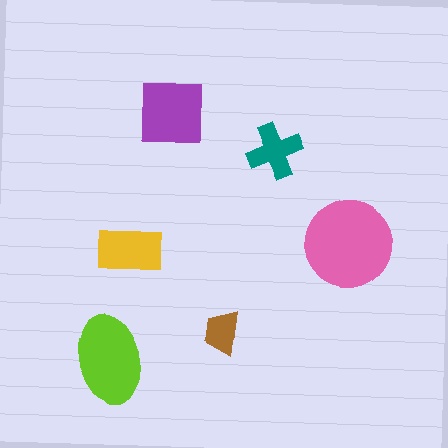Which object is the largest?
The pink circle.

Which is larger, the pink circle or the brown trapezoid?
The pink circle.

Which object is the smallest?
The brown trapezoid.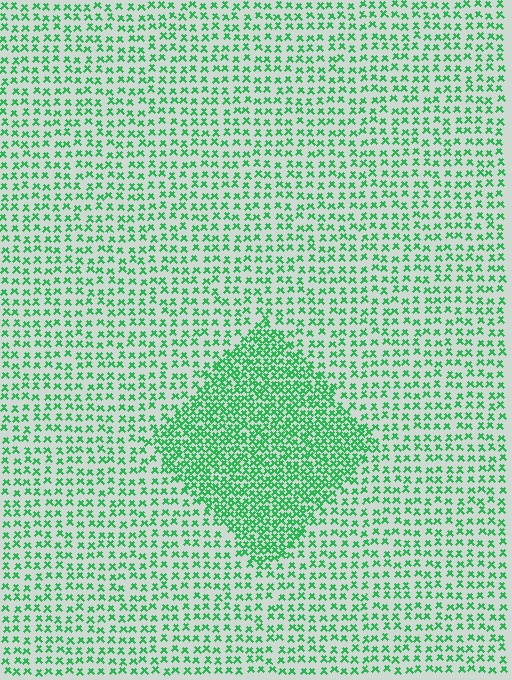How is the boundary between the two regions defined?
The boundary is defined by a change in element density (approximately 2.1x ratio). All elements are the same color, size, and shape.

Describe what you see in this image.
The image contains small green elements arranged at two different densities. A diamond-shaped region is visible where the elements are more densely packed than the surrounding area.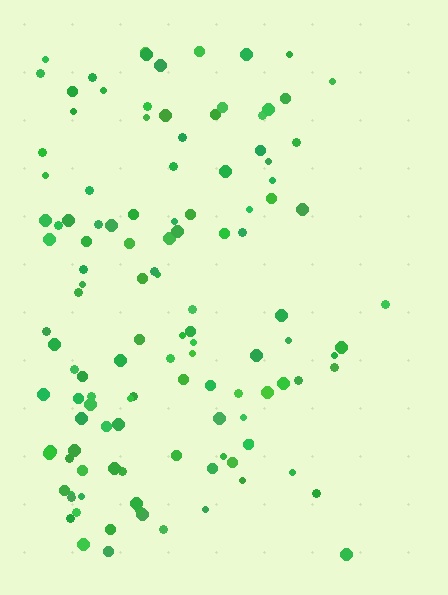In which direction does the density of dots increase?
From right to left, with the left side densest.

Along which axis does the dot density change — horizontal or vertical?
Horizontal.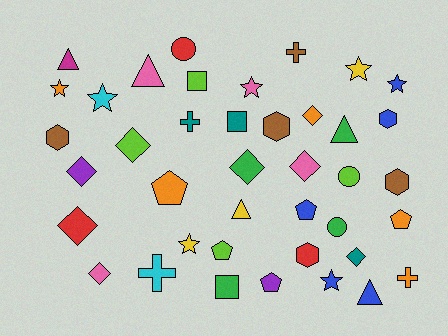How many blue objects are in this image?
There are 5 blue objects.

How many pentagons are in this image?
There are 5 pentagons.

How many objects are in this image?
There are 40 objects.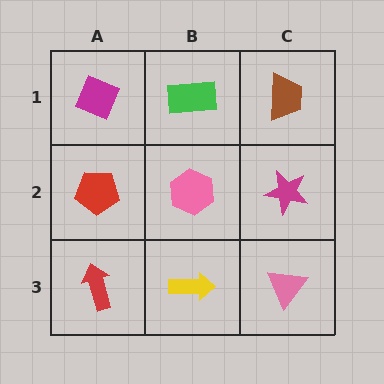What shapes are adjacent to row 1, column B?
A pink hexagon (row 2, column B), a magenta diamond (row 1, column A), a brown trapezoid (row 1, column C).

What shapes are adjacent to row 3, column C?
A magenta star (row 2, column C), a yellow arrow (row 3, column B).